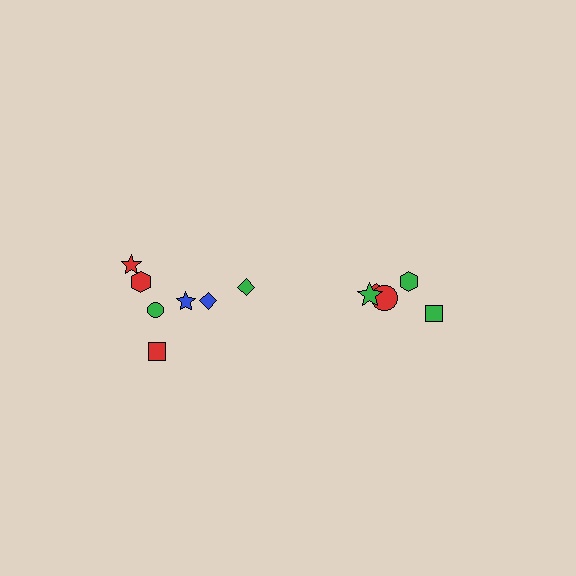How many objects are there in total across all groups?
There are 12 objects.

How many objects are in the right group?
There are 5 objects.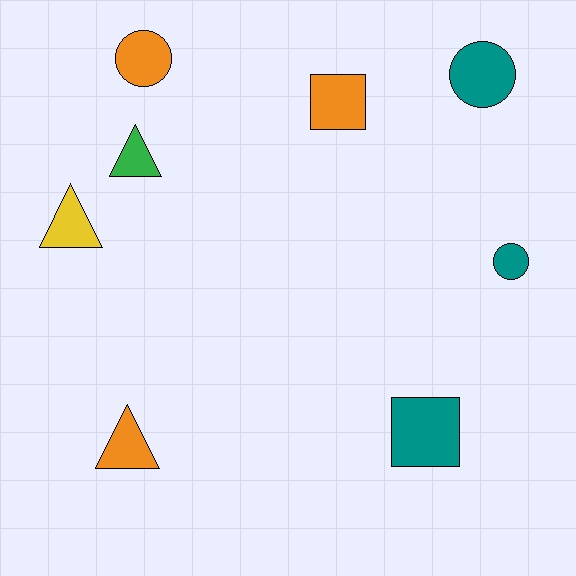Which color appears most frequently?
Teal, with 3 objects.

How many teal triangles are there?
There are no teal triangles.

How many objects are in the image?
There are 8 objects.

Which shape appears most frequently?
Triangle, with 3 objects.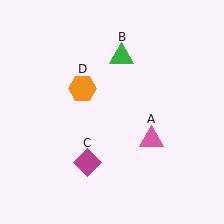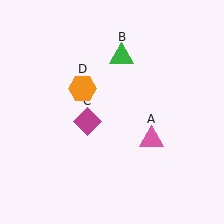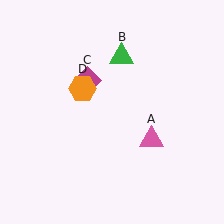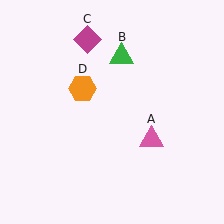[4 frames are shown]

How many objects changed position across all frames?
1 object changed position: magenta diamond (object C).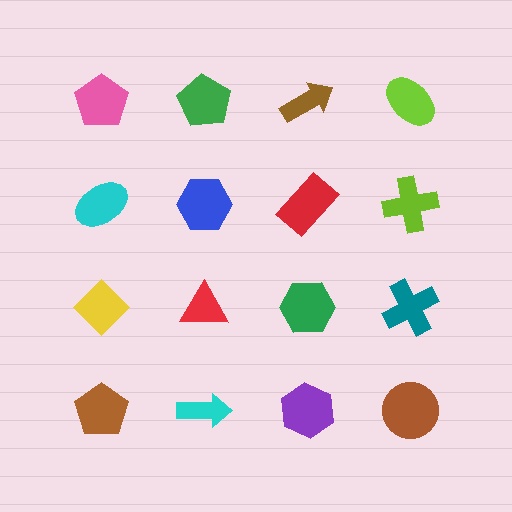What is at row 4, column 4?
A brown circle.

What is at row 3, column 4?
A teal cross.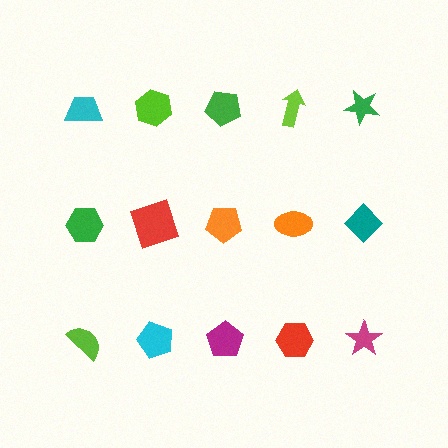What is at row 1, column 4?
A lime arrow.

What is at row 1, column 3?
A green pentagon.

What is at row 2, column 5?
A teal diamond.